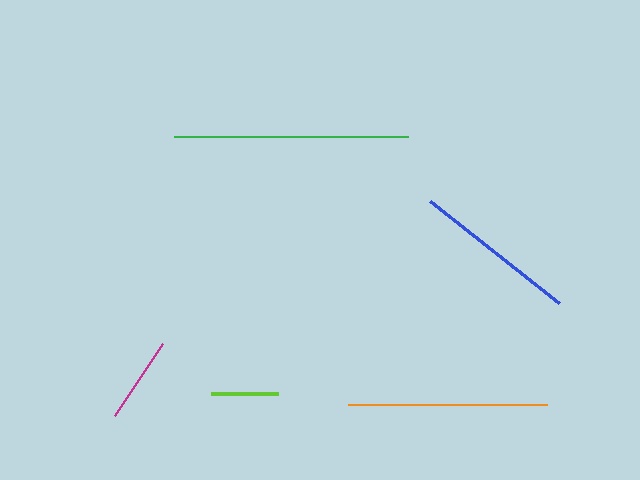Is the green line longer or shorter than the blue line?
The green line is longer than the blue line.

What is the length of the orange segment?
The orange segment is approximately 199 pixels long.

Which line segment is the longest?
The green line is the longest at approximately 234 pixels.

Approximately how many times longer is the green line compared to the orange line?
The green line is approximately 1.2 times the length of the orange line.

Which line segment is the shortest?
The lime line is the shortest at approximately 67 pixels.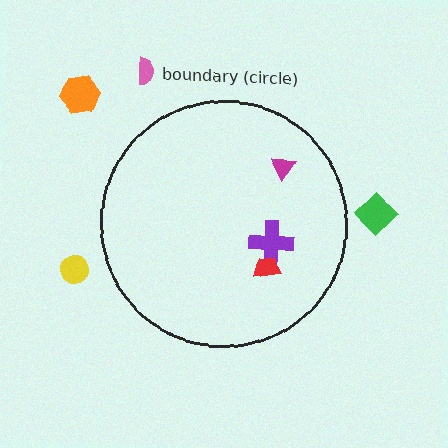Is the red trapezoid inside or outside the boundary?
Inside.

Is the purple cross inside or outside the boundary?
Inside.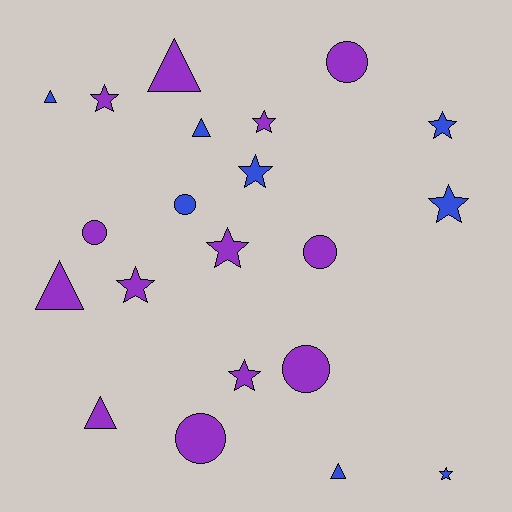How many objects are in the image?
There are 21 objects.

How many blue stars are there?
There are 4 blue stars.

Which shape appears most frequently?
Star, with 9 objects.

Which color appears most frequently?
Purple, with 13 objects.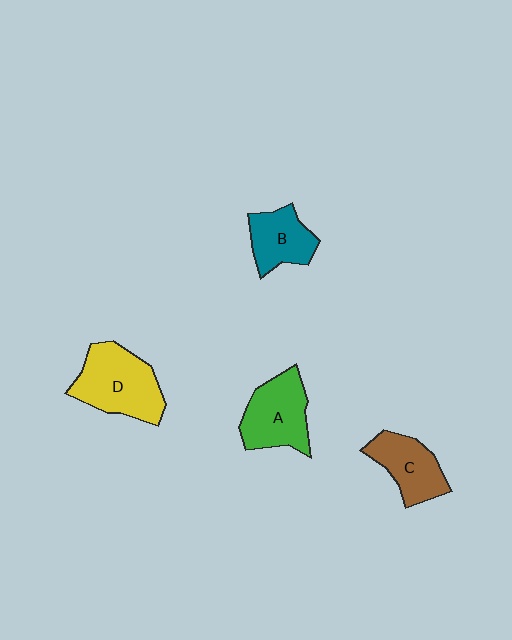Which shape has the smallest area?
Shape B (teal).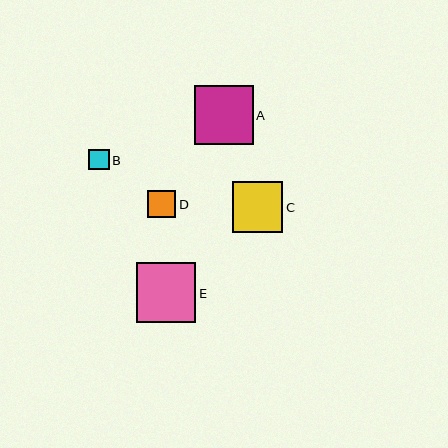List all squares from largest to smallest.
From largest to smallest: E, A, C, D, B.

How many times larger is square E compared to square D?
Square E is approximately 2.2 times the size of square D.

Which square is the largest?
Square E is the largest with a size of approximately 60 pixels.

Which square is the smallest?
Square B is the smallest with a size of approximately 20 pixels.